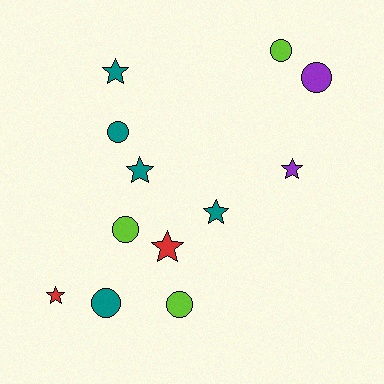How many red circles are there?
There are no red circles.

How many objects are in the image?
There are 12 objects.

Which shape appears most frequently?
Star, with 6 objects.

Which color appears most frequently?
Teal, with 5 objects.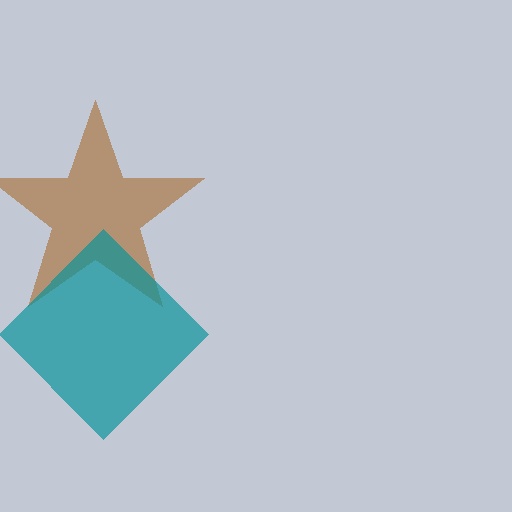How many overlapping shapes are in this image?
There are 2 overlapping shapes in the image.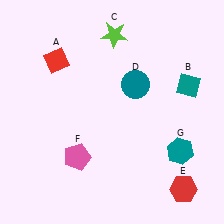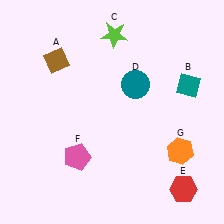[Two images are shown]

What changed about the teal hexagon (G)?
In Image 1, G is teal. In Image 2, it changed to orange.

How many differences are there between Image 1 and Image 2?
There are 2 differences between the two images.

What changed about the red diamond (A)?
In Image 1, A is red. In Image 2, it changed to brown.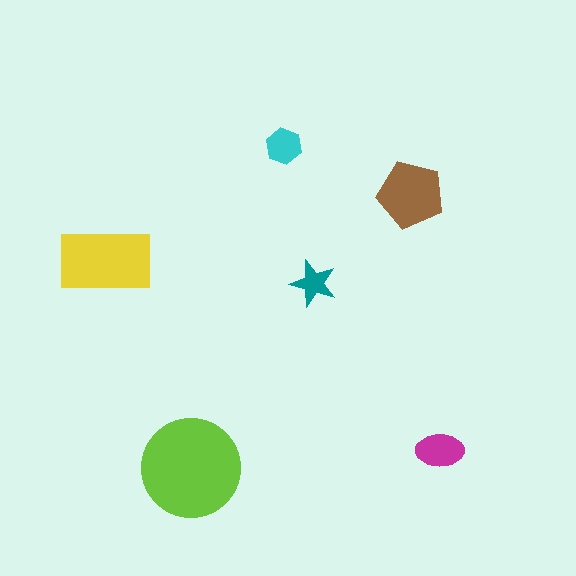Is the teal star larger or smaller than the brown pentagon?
Smaller.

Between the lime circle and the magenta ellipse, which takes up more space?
The lime circle.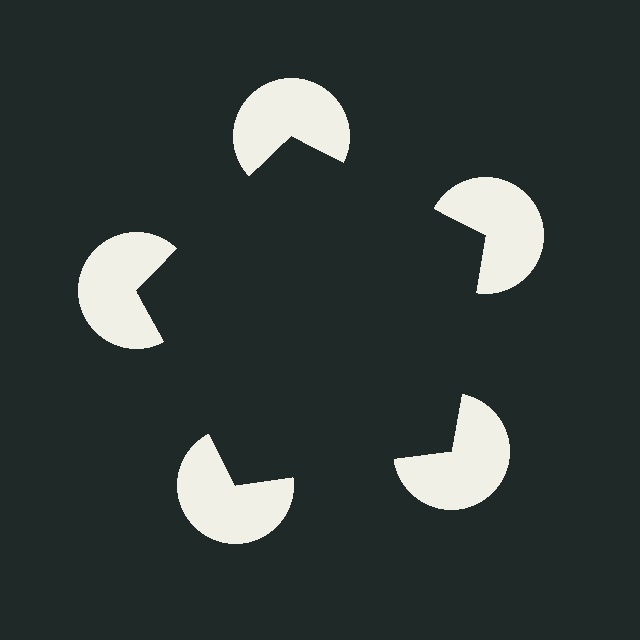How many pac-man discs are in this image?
There are 5 — one at each vertex of the illusory pentagon.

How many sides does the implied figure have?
5 sides.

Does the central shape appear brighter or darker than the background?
It typically appears slightly darker than the background, even though no actual brightness change is drawn.